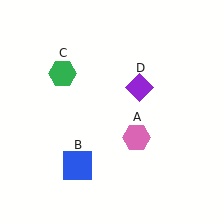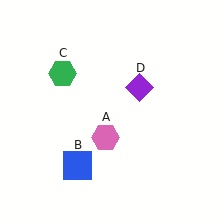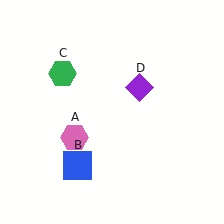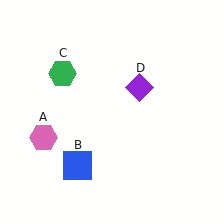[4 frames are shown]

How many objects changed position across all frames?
1 object changed position: pink hexagon (object A).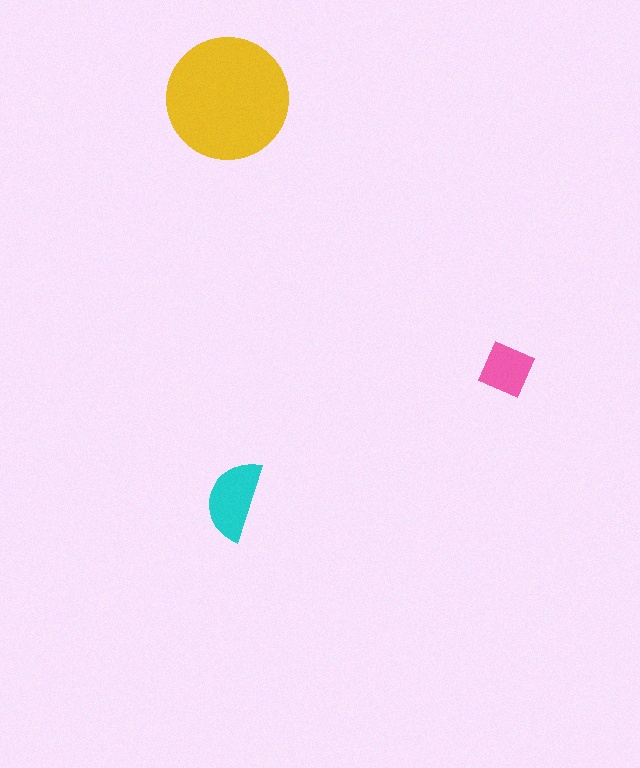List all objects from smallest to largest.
The pink diamond, the cyan semicircle, the yellow circle.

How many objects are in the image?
There are 3 objects in the image.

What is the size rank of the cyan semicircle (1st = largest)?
2nd.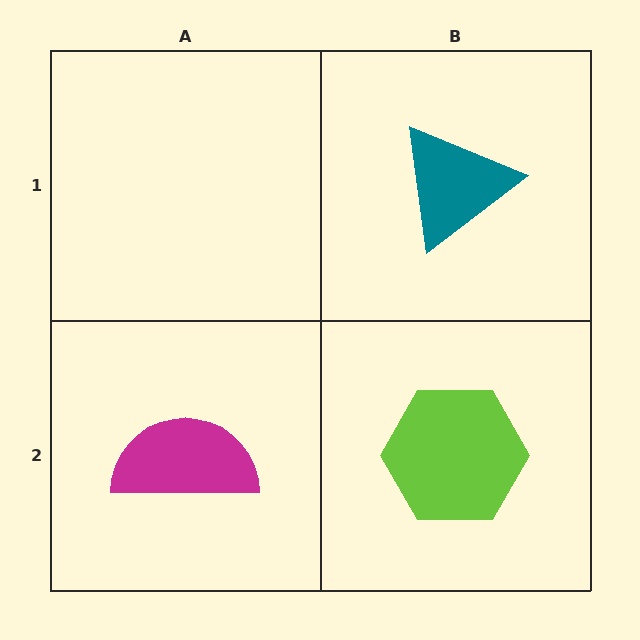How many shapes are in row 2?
2 shapes.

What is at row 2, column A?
A magenta semicircle.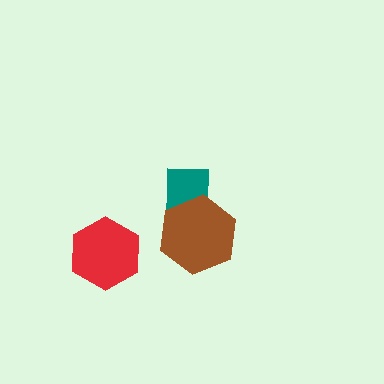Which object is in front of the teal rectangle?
The brown hexagon is in front of the teal rectangle.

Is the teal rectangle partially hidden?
Yes, it is partially covered by another shape.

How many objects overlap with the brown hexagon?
1 object overlaps with the brown hexagon.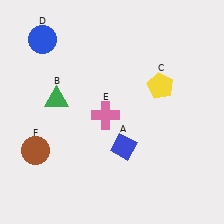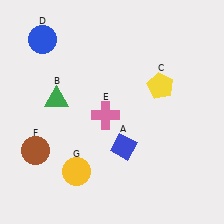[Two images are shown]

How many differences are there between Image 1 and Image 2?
There is 1 difference between the two images.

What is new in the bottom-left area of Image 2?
A yellow circle (G) was added in the bottom-left area of Image 2.